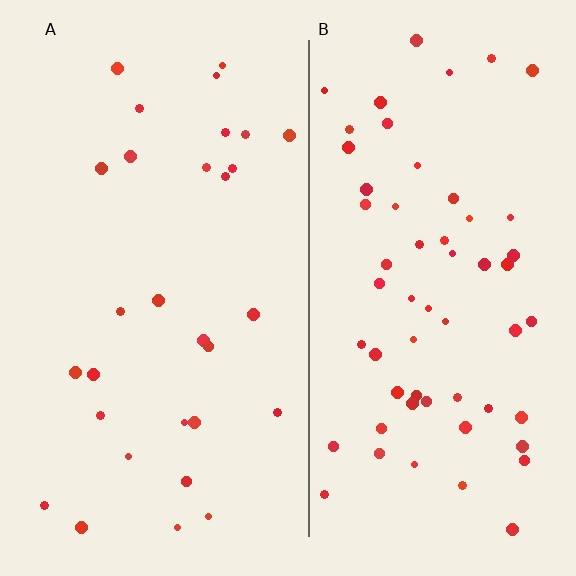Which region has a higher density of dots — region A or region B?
B (the right).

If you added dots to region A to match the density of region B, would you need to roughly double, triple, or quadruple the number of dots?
Approximately double.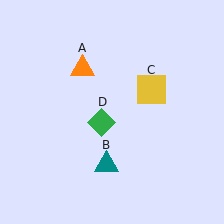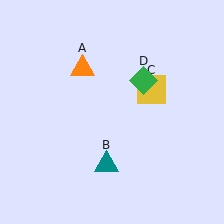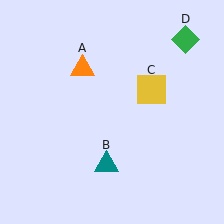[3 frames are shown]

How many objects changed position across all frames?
1 object changed position: green diamond (object D).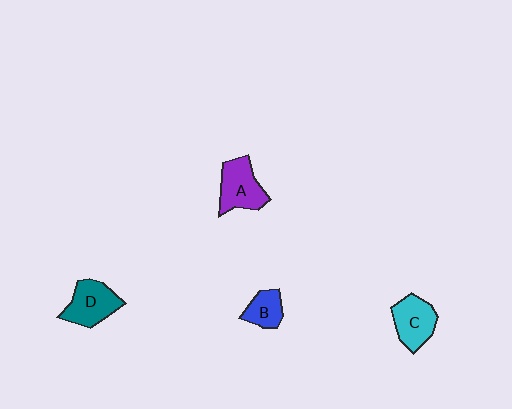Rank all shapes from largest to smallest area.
From largest to smallest: A (purple), D (teal), C (cyan), B (blue).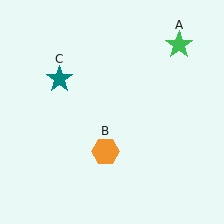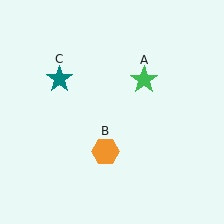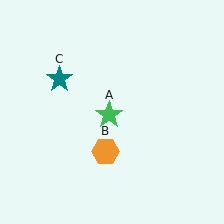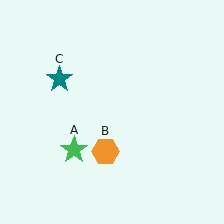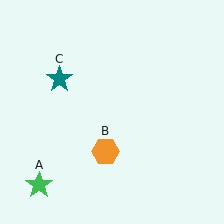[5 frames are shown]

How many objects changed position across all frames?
1 object changed position: green star (object A).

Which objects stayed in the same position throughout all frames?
Orange hexagon (object B) and teal star (object C) remained stationary.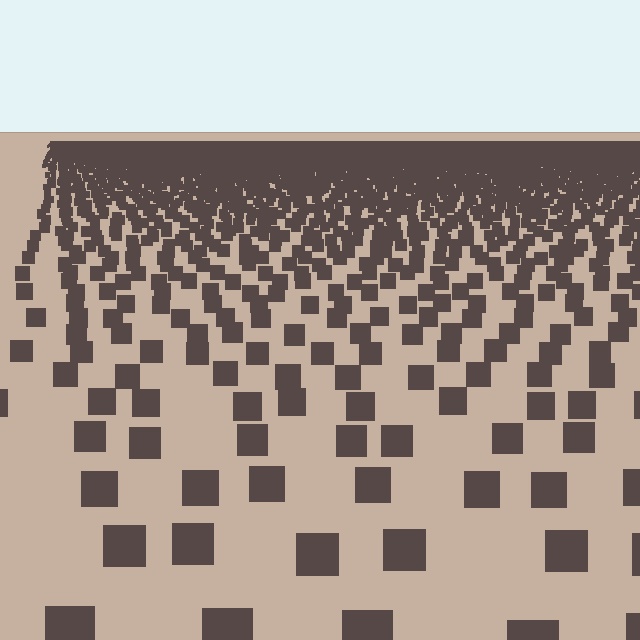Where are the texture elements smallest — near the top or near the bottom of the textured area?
Near the top.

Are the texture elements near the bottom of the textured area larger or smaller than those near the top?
Larger. Near the bottom, elements are closer to the viewer and appear at a bigger on-screen size.